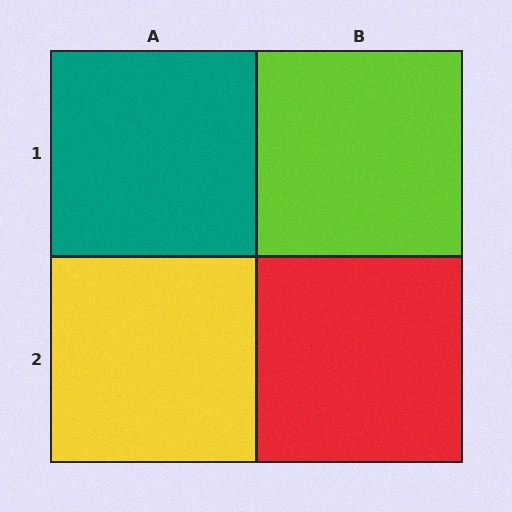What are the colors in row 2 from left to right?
Yellow, red.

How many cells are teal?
1 cell is teal.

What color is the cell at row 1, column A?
Teal.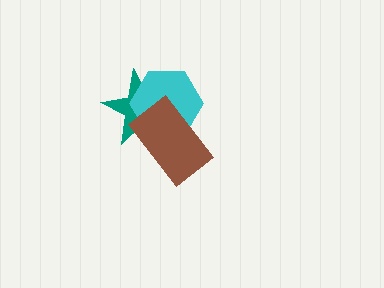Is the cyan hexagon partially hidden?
Yes, it is partially covered by another shape.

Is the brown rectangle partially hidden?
No, no other shape covers it.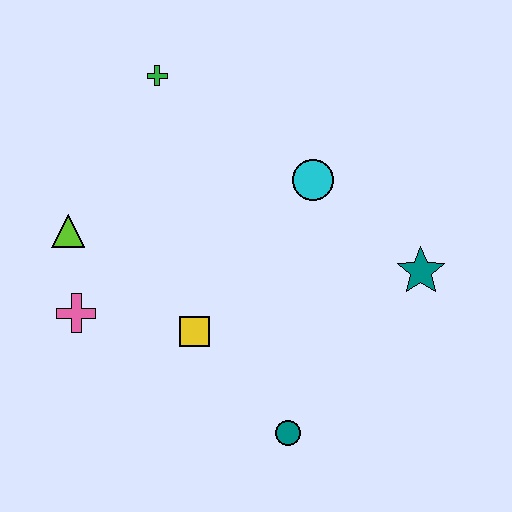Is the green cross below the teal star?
No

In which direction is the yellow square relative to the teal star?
The yellow square is to the left of the teal star.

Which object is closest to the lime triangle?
The pink cross is closest to the lime triangle.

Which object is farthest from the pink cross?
The teal star is farthest from the pink cross.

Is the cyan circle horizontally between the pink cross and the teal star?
Yes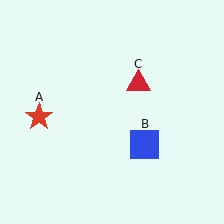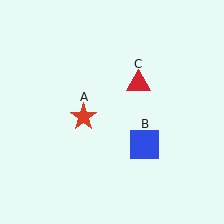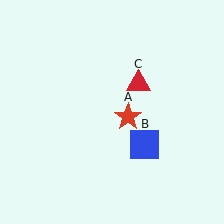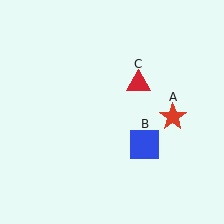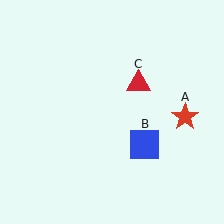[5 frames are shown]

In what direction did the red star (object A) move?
The red star (object A) moved right.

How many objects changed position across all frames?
1 object changed position: red star (object A).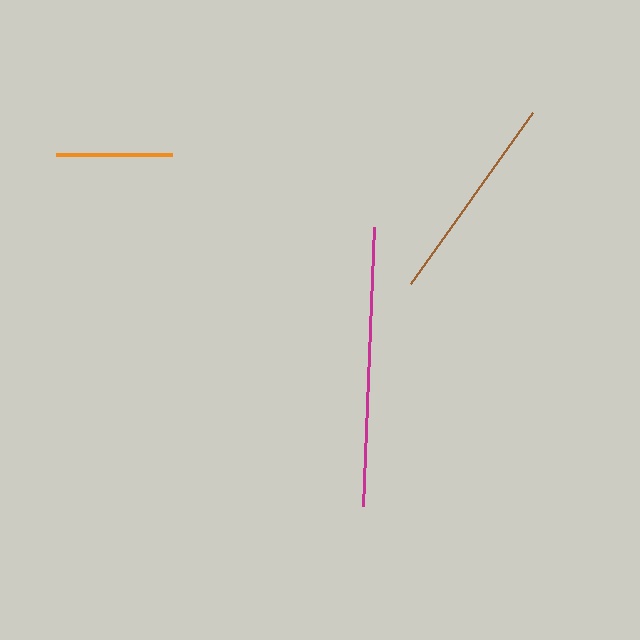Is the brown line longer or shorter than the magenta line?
The magenta line is longer than the brown line.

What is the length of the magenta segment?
The magenta segment is approximately 280 pixels long.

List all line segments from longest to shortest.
From longest to shortest: magenta, brown, orange.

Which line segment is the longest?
The magenta line is the longest at approximately 280 pixels.